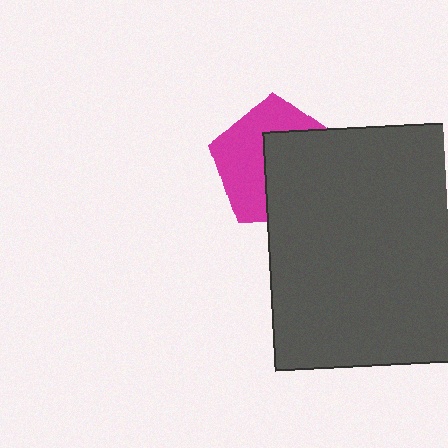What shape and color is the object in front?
The object in front is a dark gray rectangle.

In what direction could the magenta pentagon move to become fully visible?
The magenta pentagon could move toward the upper-left. That would shift it out from behind the dark gray rectangle entirely.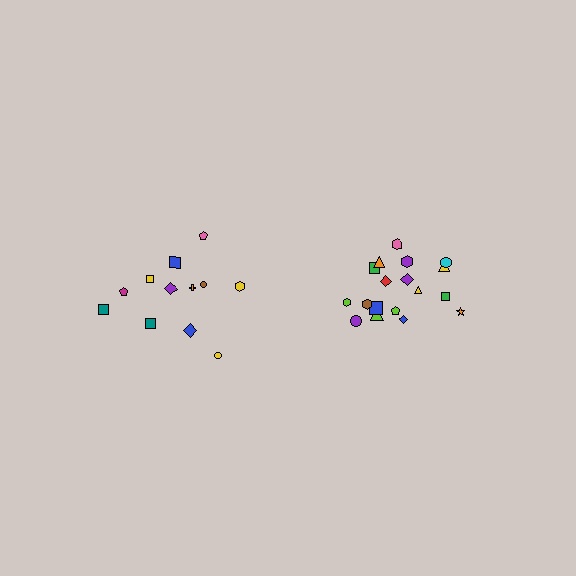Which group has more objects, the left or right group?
The right group.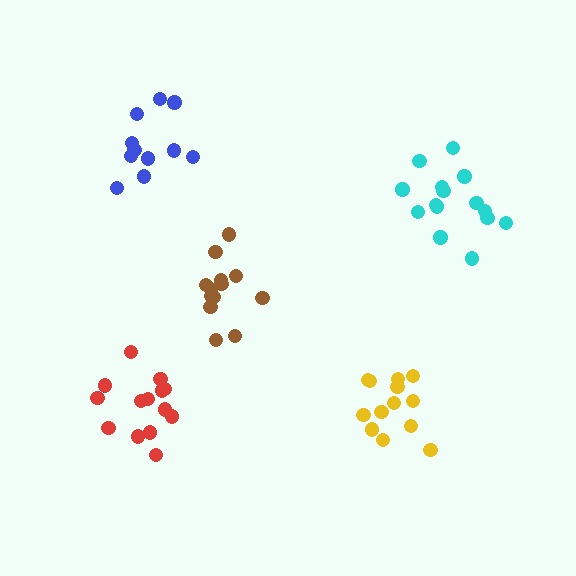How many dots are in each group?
Group 1: 13 dots, Group 2: 14 dots, Group 3: 15 dots, Group 4: 11 dots, Group 5: 13 dots (66 total).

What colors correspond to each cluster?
The clusters are colored: yellow, red, cyan, blue, brown.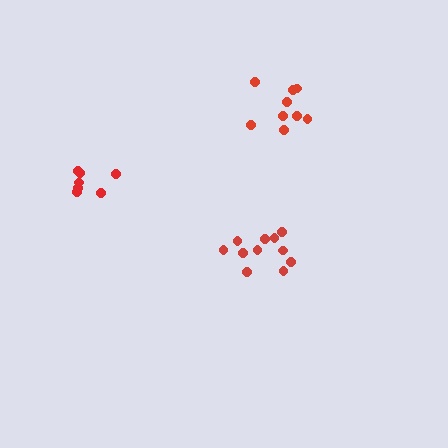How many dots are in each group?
Group 1: 9 dots, Group 2: 11 dots, Group 3: 7 dots (27 total).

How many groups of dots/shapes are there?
There are 3 groups.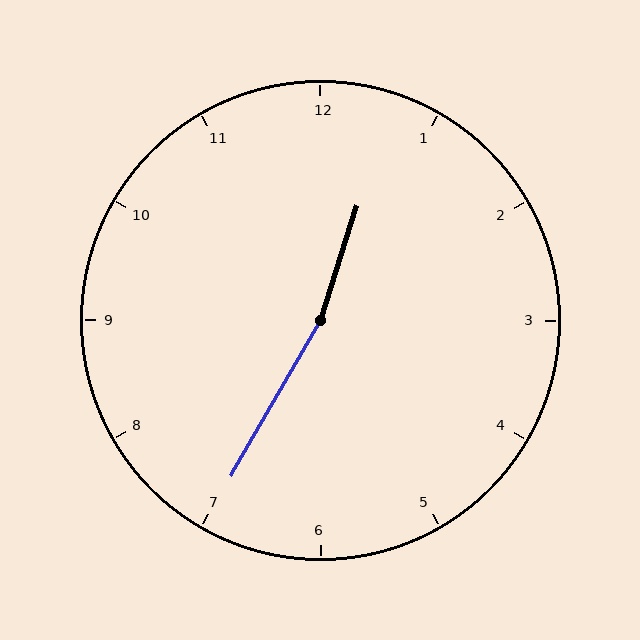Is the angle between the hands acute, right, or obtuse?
It is obtuse.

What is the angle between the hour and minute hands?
Approximately 168 degrees.